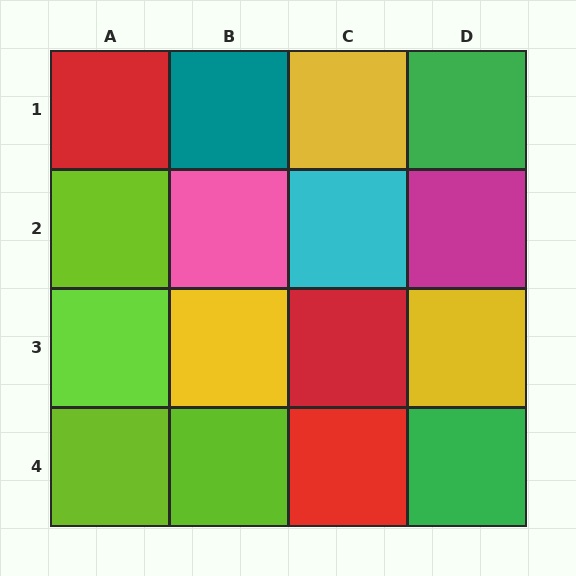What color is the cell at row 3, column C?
Red.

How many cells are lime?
4 cells are lime.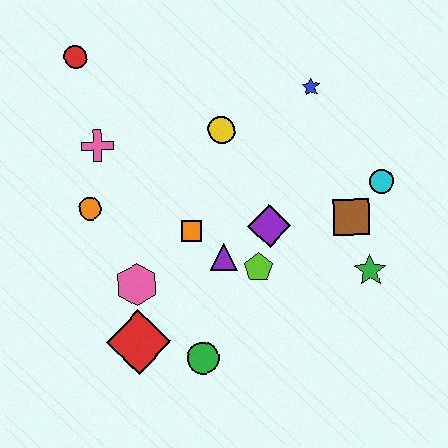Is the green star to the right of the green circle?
Yes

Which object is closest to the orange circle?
The pink cross is closest to the orange circle.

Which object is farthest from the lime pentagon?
The red circle is farthest from the lime pentagon.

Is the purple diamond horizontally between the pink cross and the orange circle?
No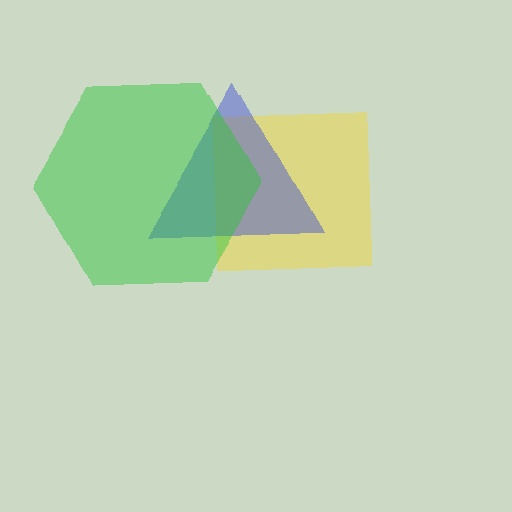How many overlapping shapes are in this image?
There are 3 overlapping shapes in the image.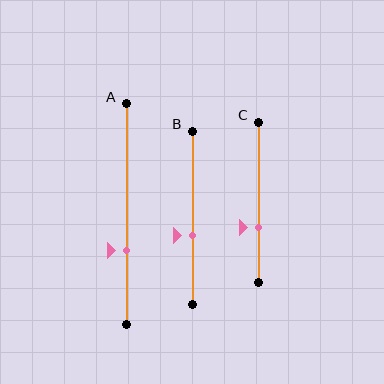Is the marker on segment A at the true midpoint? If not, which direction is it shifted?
No, the marker on segment A is shifted downward by about 17% of the segment length.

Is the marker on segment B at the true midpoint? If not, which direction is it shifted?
No, the marker on segment B is shifted downward by about 10% of the segment length.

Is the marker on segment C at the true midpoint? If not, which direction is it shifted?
No, the marker on segment C is shifted downward by about 16% of the segment length.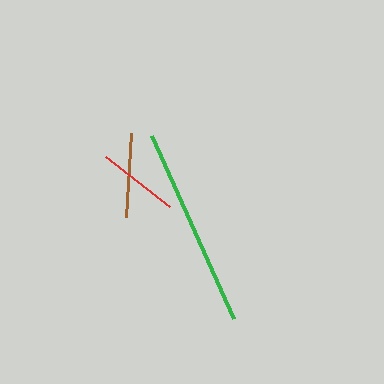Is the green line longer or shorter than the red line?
The green line is longer than the red line.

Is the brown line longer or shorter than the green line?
The green line is longer than the brown line.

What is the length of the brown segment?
The brown segment is approximately 84 pixels long.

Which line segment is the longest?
The green line is the longest at approximately 201 pixels.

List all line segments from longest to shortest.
From longest to shortest: green, brown, red.